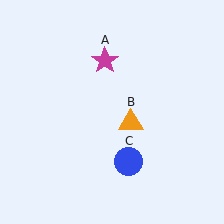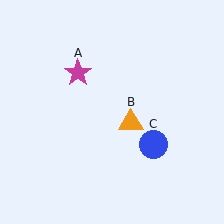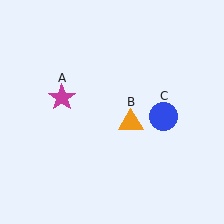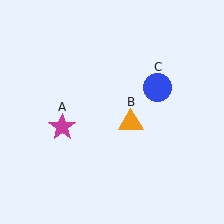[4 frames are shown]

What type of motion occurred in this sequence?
The magenta star (object A), blue circle (object C) rotated counterclockwise around the center of the scene.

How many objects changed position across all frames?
2 objects changed position: magenta star (object A), blue circle (object C).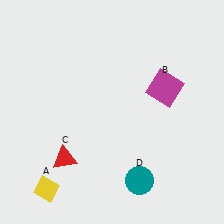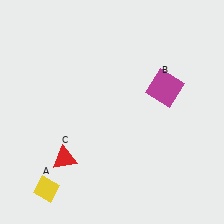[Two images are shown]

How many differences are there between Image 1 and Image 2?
There is 1 difference between the two images.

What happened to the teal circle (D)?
The teal circle (D) was removed in Image 2. It was in the bottom-right area of Image 1.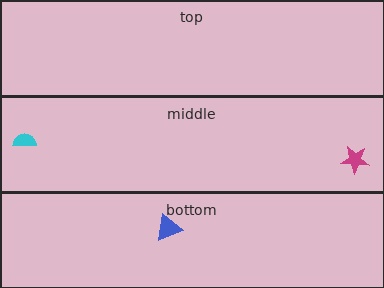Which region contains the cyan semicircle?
The middle region.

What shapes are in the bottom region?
The blue triangle.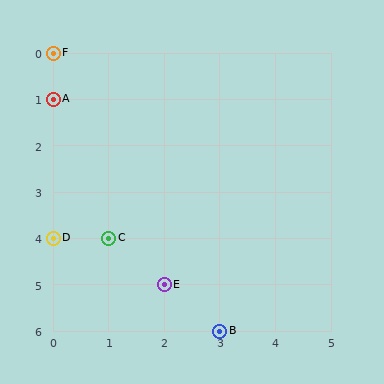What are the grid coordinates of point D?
Point D is at grid coordinates (0, 4).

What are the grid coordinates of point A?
Point A is at grid coordinates (0, 1).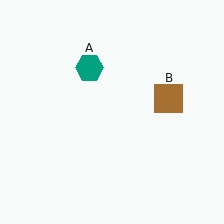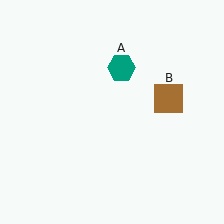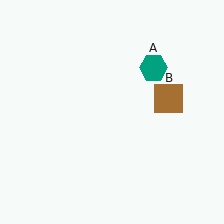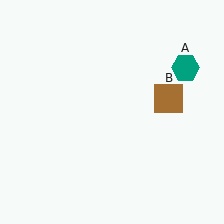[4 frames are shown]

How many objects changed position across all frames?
1 object changed position: teal hexagon (object A).